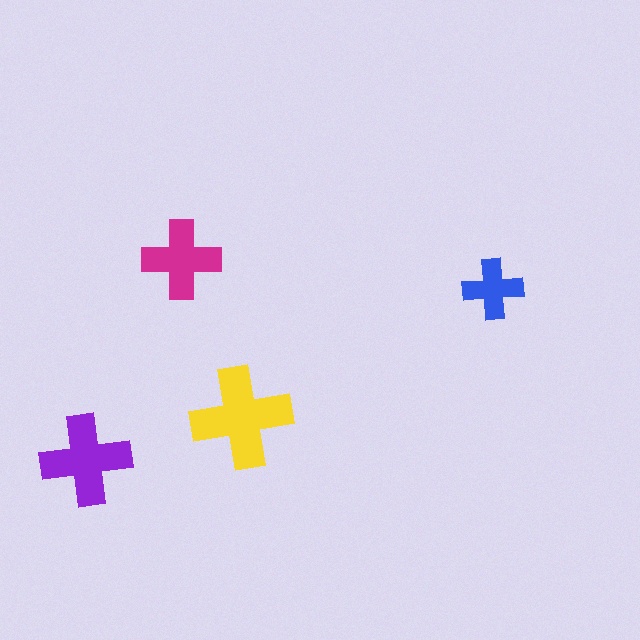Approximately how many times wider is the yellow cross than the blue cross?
About 1.5 times wider.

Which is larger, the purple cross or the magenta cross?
The purple one.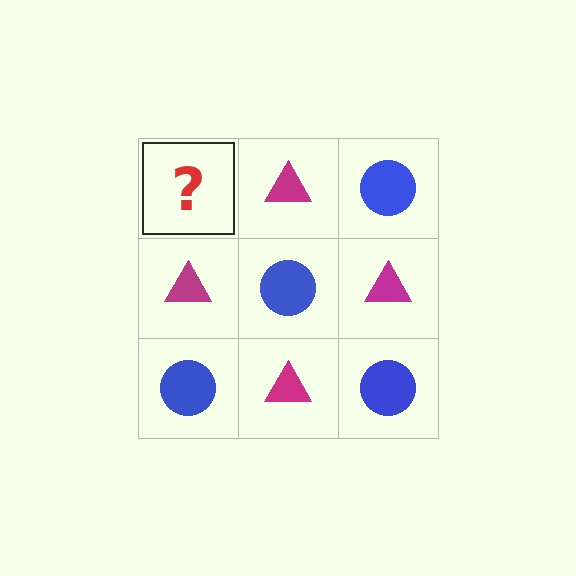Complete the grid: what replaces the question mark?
The question mark should be replaced with a blue circle.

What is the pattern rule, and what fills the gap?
The rule is that it alternates blue circle and magenta triangle in a checkerboard pattern. The gap should be filled with a blue circle.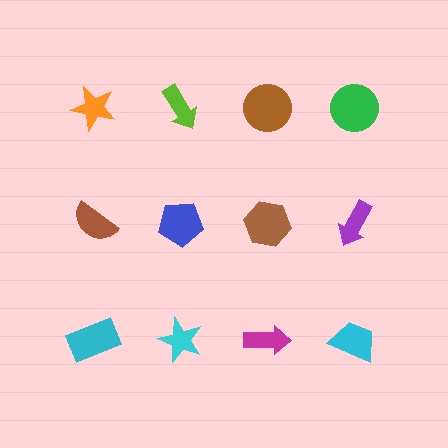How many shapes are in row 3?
4 shapes.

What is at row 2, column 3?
A brown hexagon.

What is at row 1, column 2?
A lime arrow.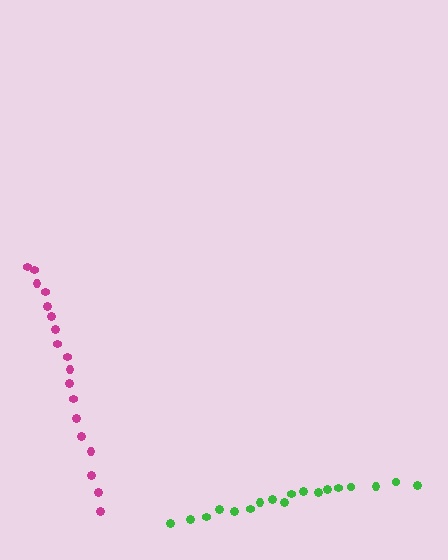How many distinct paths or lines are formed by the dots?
There are 2 distinct paths.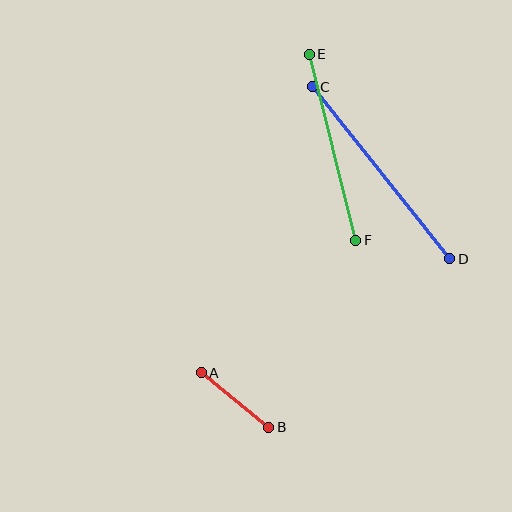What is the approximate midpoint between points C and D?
The midpoint is at approximately (381, 173) pixels.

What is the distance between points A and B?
The distance is approximately 87 pixels.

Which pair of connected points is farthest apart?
Points C and D are farthest apart.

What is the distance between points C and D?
The distance is approximately 220 pixels.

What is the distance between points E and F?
The distance is approximately 192 pixels.